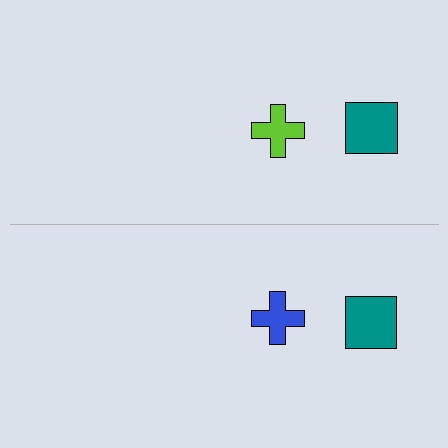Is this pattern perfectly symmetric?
No, the pattern is not perfectly symmetric. The blue cross on the bottom side breaks the symmetry — its mirror counterpart is lime.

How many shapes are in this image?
There are 4 shapes in this image.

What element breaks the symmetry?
The blue cross on the bottom side breaks the symmetry — its mirror counterpart is lime.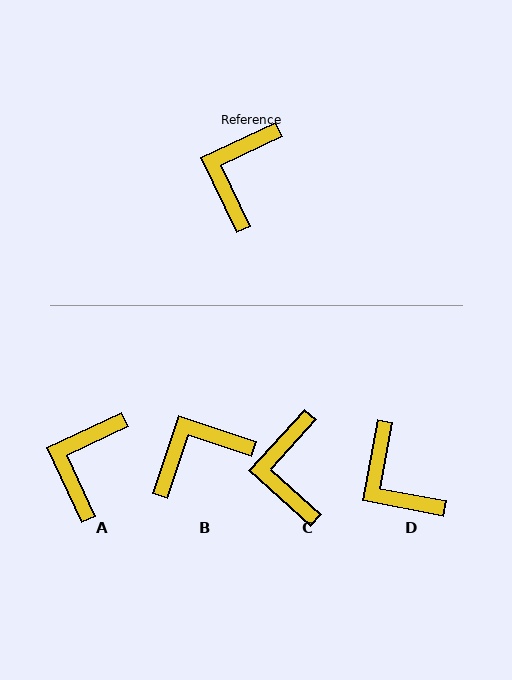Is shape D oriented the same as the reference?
No, it is off by about 54 degrees.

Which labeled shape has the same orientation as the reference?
A.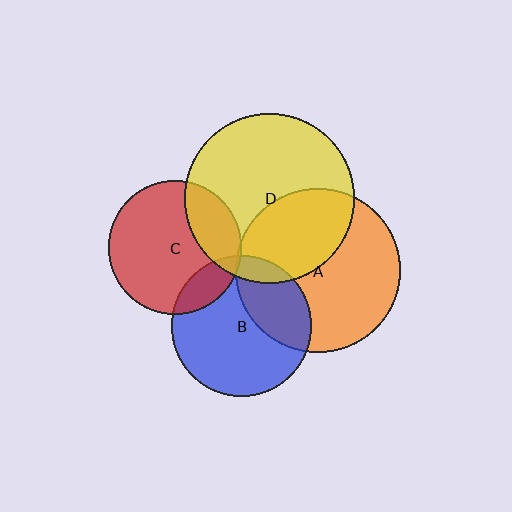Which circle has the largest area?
Circle D (yellow).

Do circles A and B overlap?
Yes.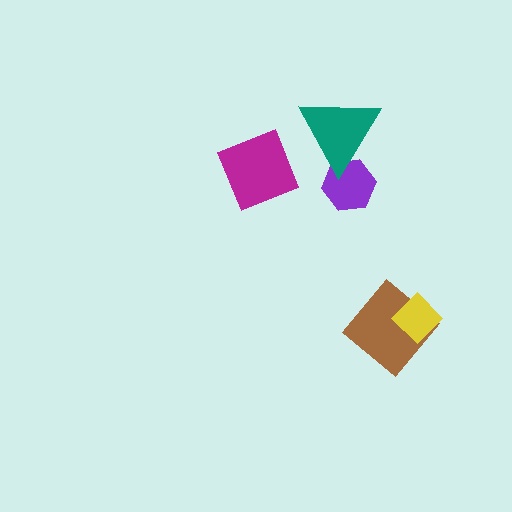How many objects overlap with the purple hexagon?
1 object overlaps with the purple hexagon.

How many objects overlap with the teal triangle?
1 object overlaps with the teal triangle.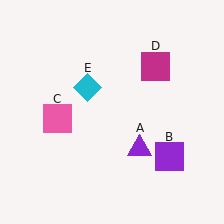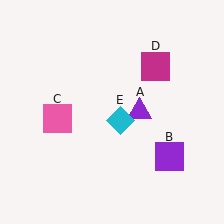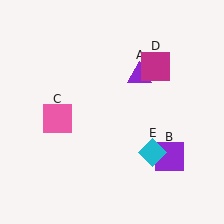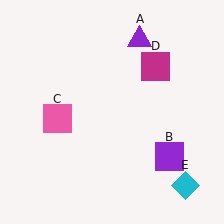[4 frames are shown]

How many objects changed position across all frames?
2 objects changed position: purple triangle (object A), cyan diamond (object E).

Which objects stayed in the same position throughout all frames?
Purple square (object B) and pink square (object C) and magenta square (object D) remained stationary.